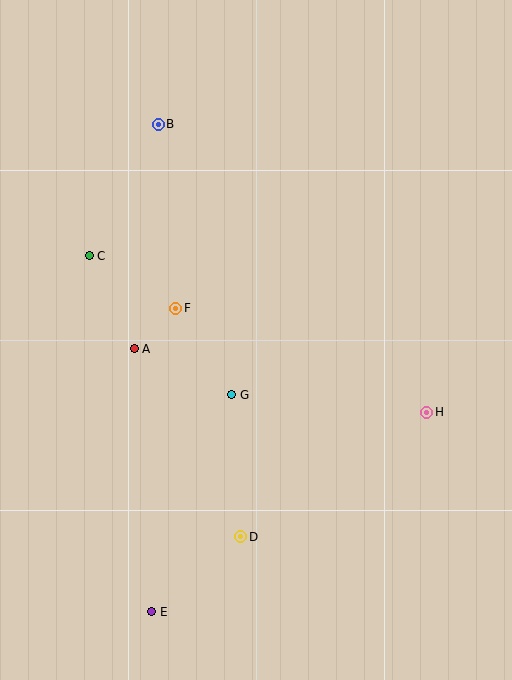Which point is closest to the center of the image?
Point G at (232, 395) is closest to the center.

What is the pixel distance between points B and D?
The distance between B and D is 420 pixels.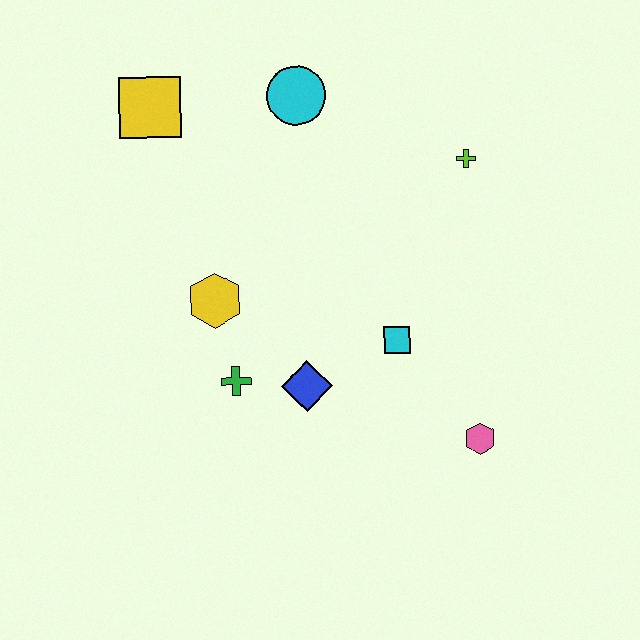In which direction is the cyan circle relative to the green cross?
The cyan circle is above the green cross.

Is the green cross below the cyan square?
Yes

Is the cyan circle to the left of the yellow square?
No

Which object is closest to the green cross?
The blue diamond is closest to the green cross.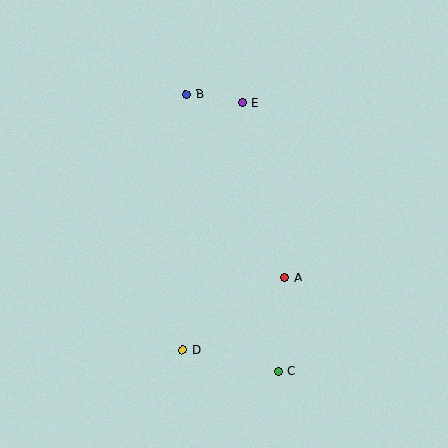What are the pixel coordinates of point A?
Point A is at (285, 277).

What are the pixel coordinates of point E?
Point E is at (242, 103).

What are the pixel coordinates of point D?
Point D is at (183, 350).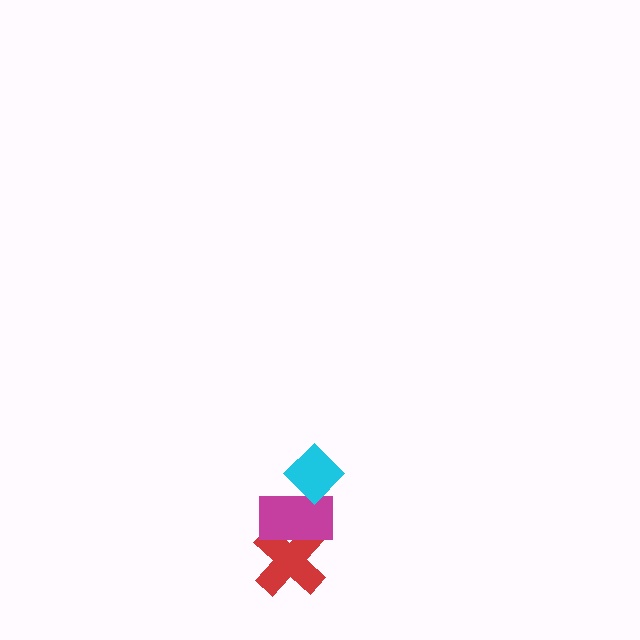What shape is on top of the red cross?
The magenta rectangle is on top of the red cross.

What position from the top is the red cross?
The red cross is 3rd from the top.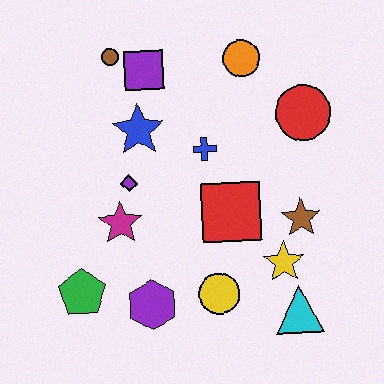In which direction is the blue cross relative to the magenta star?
The blue cross is to the right of the magenta star.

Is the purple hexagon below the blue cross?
Yes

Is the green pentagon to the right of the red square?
No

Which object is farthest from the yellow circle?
The brown circle is farthest from the yellow circle.